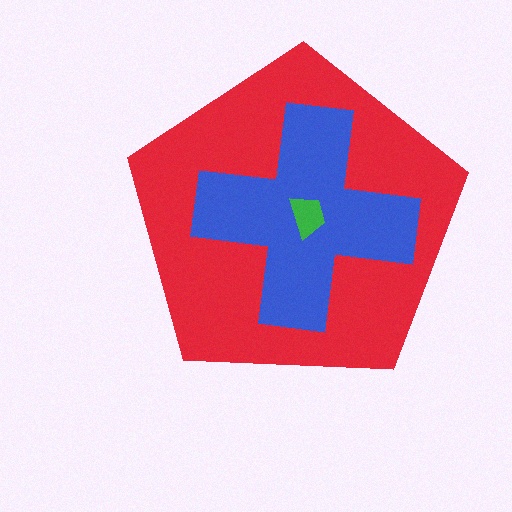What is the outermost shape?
The red pentagon.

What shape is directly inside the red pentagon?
The blue cross.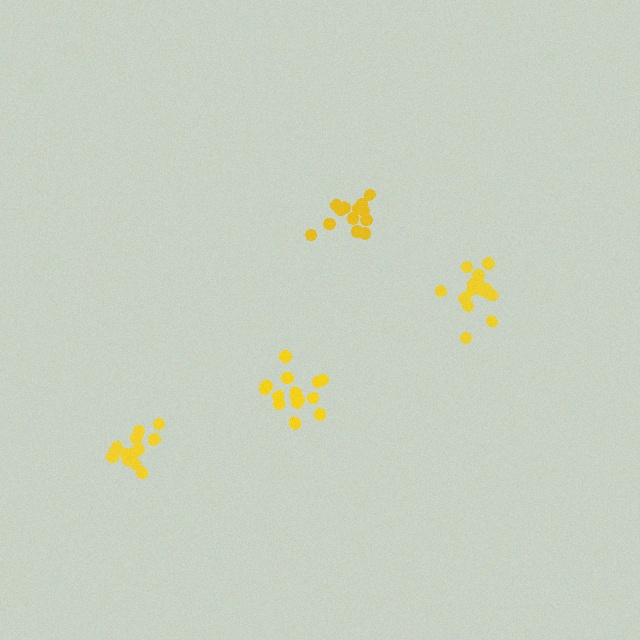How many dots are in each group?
Group 1: 17 dots, Group 2: 16 dots, Group 3: 13 dots, Group 4: 14 dots (60 total).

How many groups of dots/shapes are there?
There are 4 groups.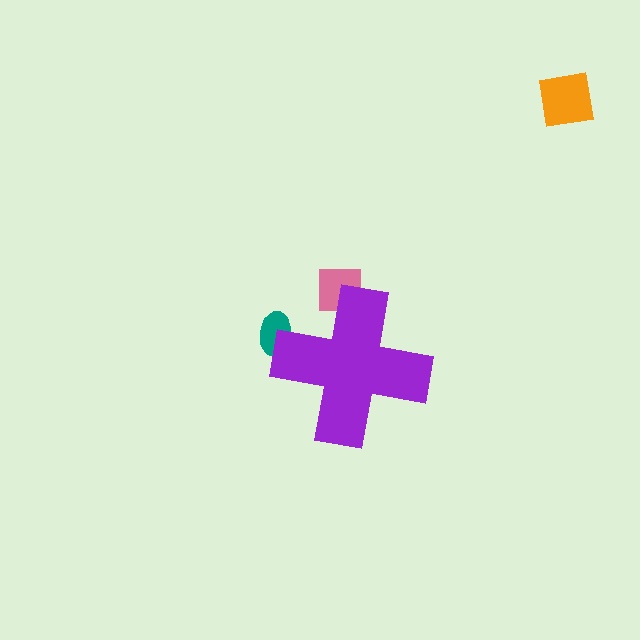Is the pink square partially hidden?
Yes, the pink square is partially hidden behind the purple cross.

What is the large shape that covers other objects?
A purple cross.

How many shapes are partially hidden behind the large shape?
2 shapes are partially hidden.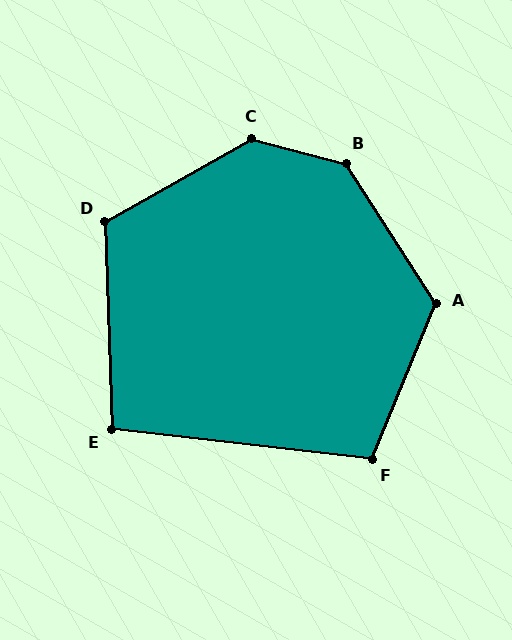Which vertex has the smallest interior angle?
E, at approximately 99 degrees.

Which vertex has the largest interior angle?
B, at approximately 137 degrees.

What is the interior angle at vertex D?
Approximately 117 degrees (obtuse).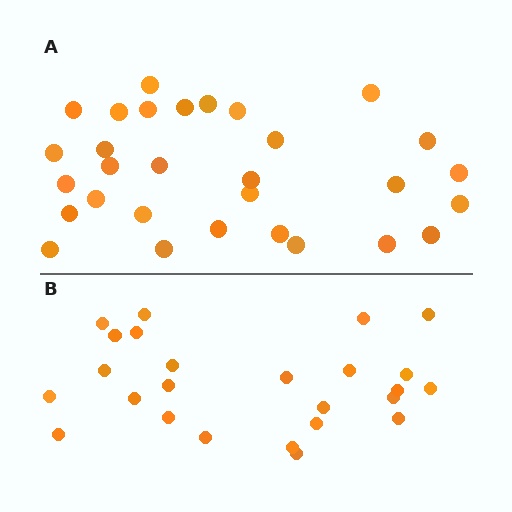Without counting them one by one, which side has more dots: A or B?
Region A (the top region) has more dots.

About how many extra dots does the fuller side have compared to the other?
Region A has about 5 more dots than region B.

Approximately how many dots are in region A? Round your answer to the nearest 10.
About 30 dots.